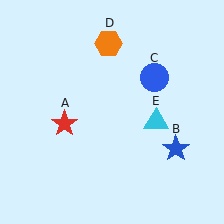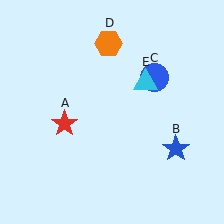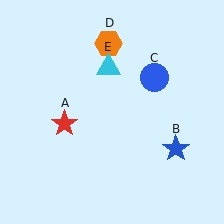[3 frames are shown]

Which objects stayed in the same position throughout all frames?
Red star (object A) and blue star (object B) and blue circle (object C) and orange hexagon (object D) remained stationary.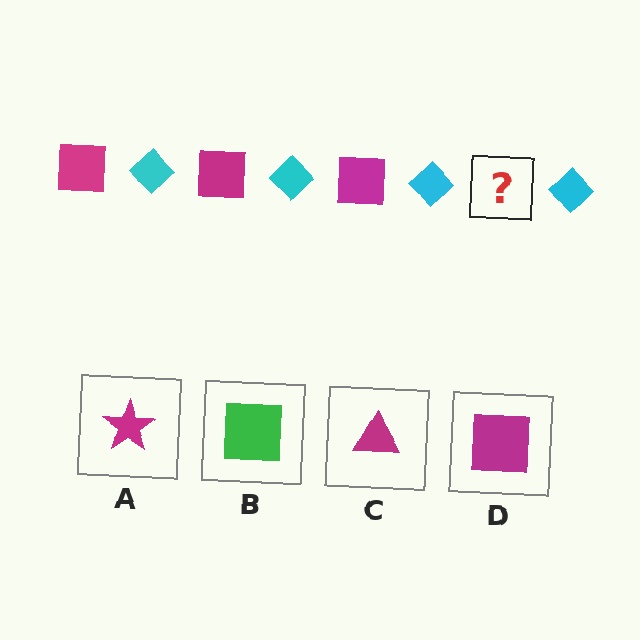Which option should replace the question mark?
Option D.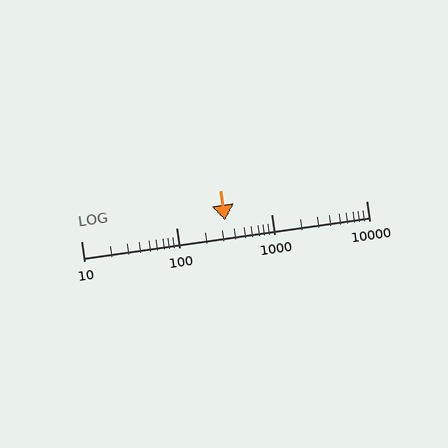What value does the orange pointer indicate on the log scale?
The pointer indicates approximately 330.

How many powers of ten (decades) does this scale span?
The scale spans 3 decades, from 10 to 10000.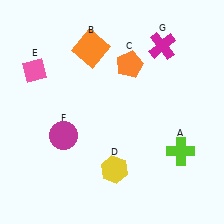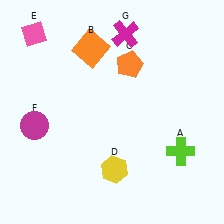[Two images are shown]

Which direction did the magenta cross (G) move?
The magenta cross (G) moved left.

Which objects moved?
The objects that moved are: the pink diamond (E), the magenta circle (F), the magenta cross (G).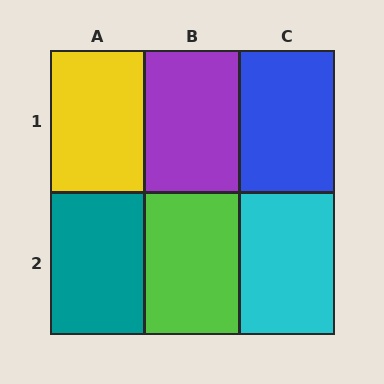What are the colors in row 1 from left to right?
Yellow, purple, blue.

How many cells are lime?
1 cell is lime.